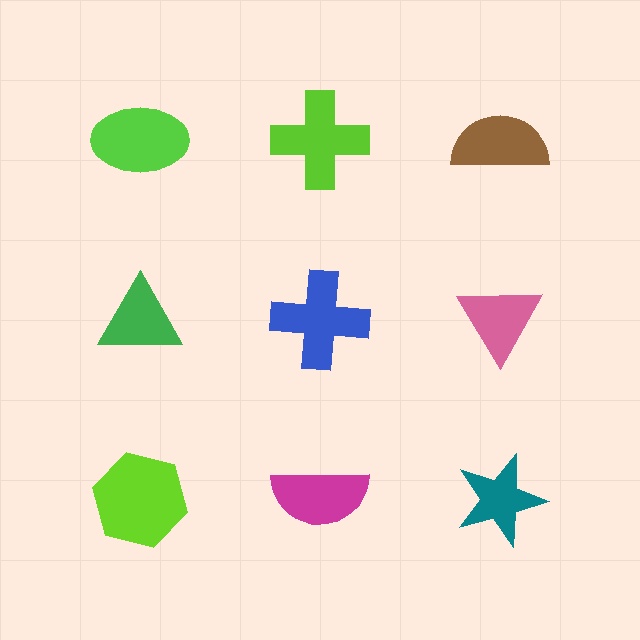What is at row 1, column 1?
A lime ellipse.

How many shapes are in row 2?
3 shapes.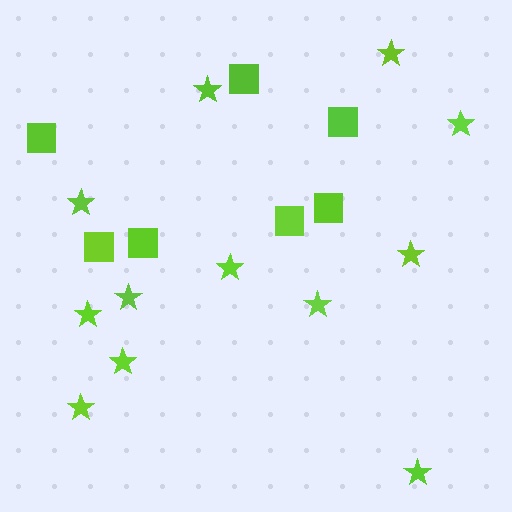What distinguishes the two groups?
There are 2 groups: one group of stars (12) and one group of squares (7).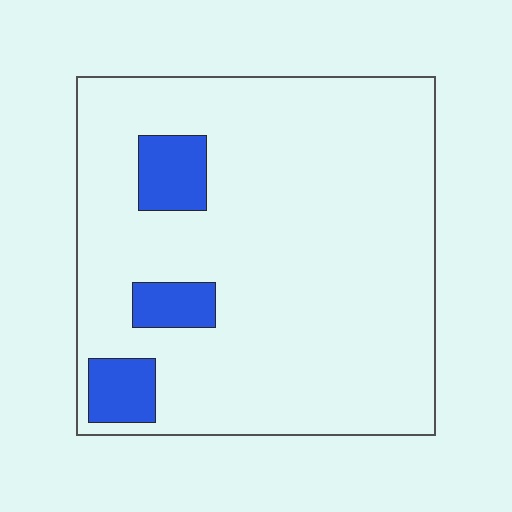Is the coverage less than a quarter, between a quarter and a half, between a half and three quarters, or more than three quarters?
Less than a quarter.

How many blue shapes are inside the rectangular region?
3.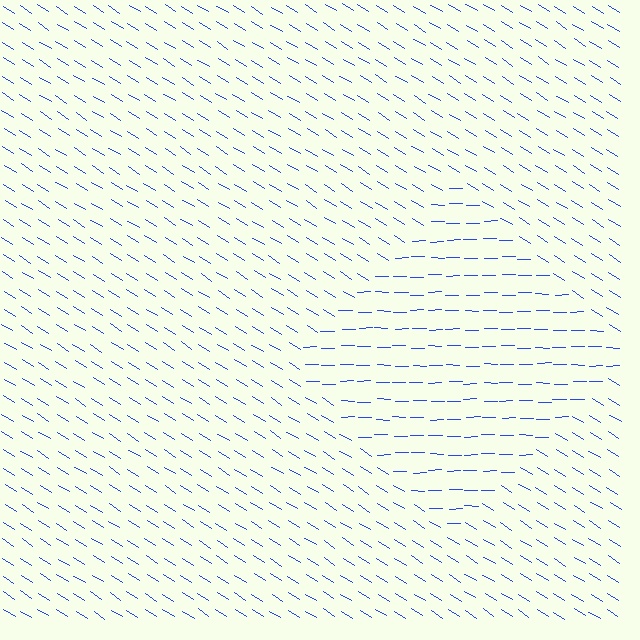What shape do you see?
I see a diamond.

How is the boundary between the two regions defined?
The boundary is defined purely by a change in line orientation (approximately 32 degrees difference). All lines are the same color and thickness.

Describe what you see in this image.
The image is filled with small blue line segments. A diamond region in the image has lines oriented differently from the surrounding lines, creating a visible texture boundary.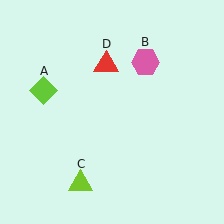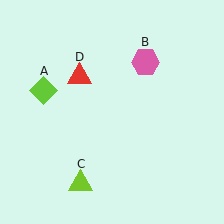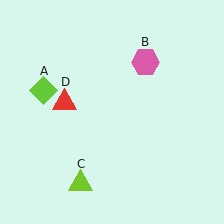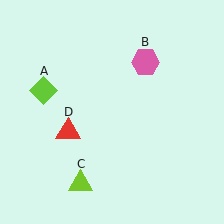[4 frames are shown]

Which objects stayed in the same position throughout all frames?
Lime diamond (object A) and pink hexagon (object B) and lime triangle (object C) remained stationary.